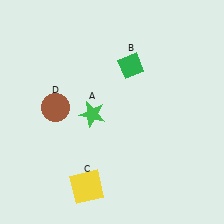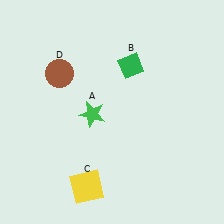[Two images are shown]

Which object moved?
The brown circle (D) moved up.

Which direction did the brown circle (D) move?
The brown circle (D) moved up.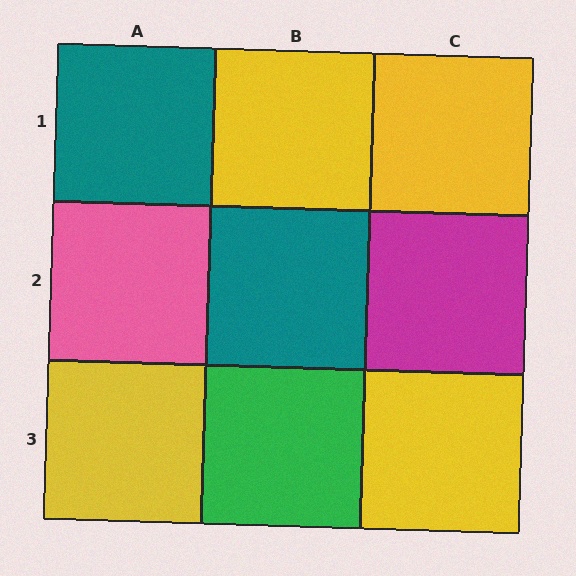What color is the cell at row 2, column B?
Teal.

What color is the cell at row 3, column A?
Yellow.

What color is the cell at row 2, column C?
Magenta.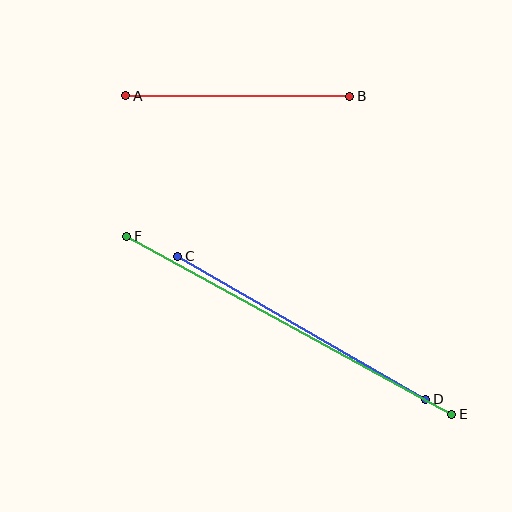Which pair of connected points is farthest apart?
Points E and F are farthest apart.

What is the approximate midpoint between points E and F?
The midpoint is at approximately (289, 325) pixels.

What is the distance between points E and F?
The distance is approximately 370 pixels.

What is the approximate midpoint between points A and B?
The midpoint is at approximately (238, 96) pixels.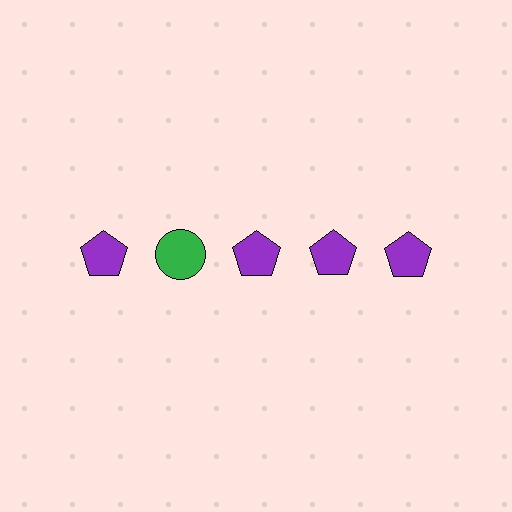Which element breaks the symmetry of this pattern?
The green circle in the top row, second from left column breaks the symmetry. All other shapes are purple pentagons.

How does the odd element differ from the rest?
It differs in both color (green instead of purple) and shape (circle instead of pentagon).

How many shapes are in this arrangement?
There are 5 shapes arranged in a grid pattern.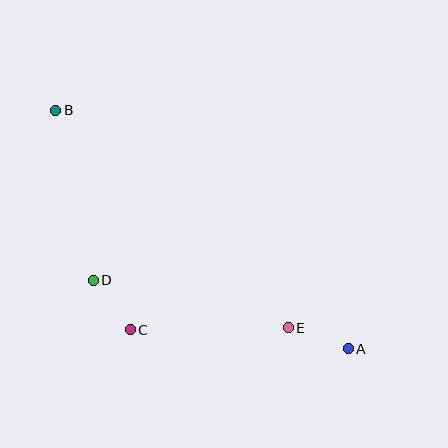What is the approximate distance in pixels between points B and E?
The distance between B and E is approximately 318 pixels.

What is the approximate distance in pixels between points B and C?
The distance between B and C is approximately 232 pixels.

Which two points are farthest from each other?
Points A and B are farthest from each other.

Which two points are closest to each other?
Points C and D are closest to each other.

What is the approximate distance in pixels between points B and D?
The distance between B and D is approximately 174 pixels.